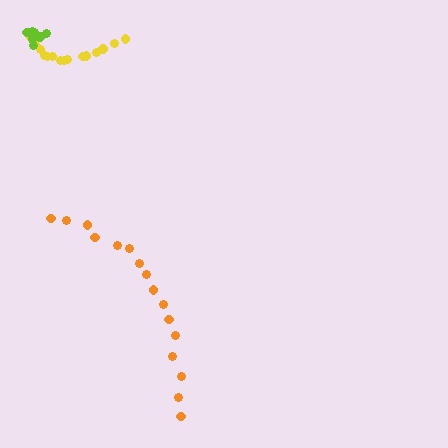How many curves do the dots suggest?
There are 3 distinct paths.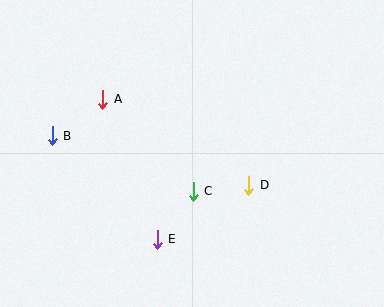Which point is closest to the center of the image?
Point C at (193, 191) is closest to the center.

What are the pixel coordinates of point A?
Point A is at (103, 99).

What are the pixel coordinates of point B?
Point B is at (52, 136).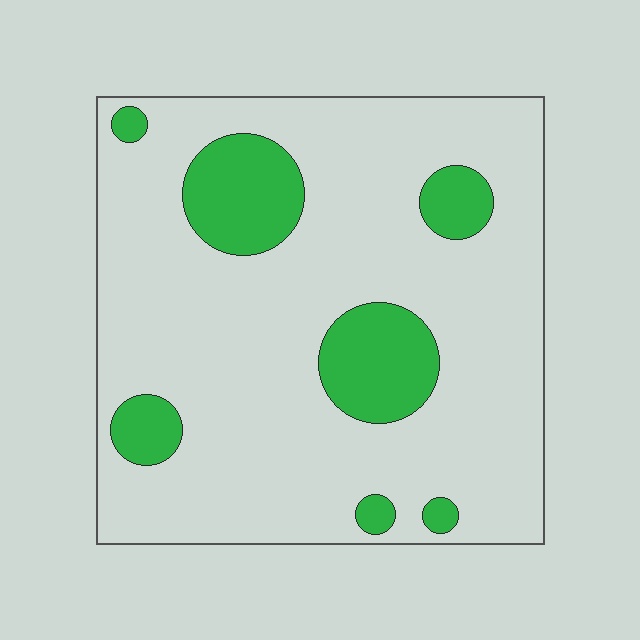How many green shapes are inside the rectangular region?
7.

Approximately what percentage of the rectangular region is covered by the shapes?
Approximately 20%.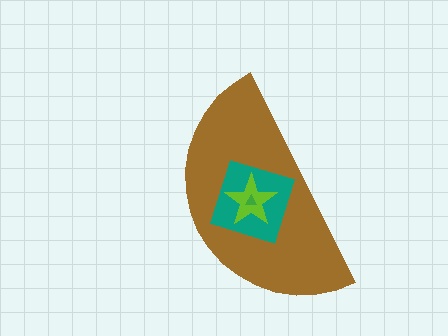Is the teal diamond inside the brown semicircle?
Yes.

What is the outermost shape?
The brown semicircle.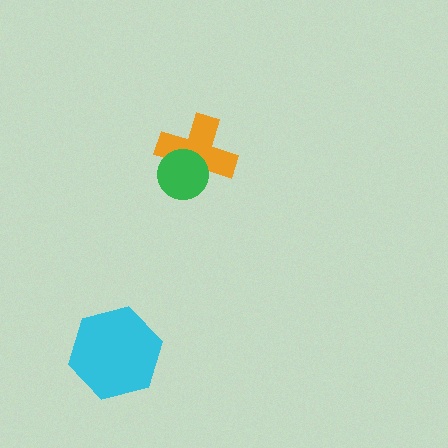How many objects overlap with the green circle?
1 object overlaps with the green circle.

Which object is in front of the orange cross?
The green circle is in front of the orange cross.